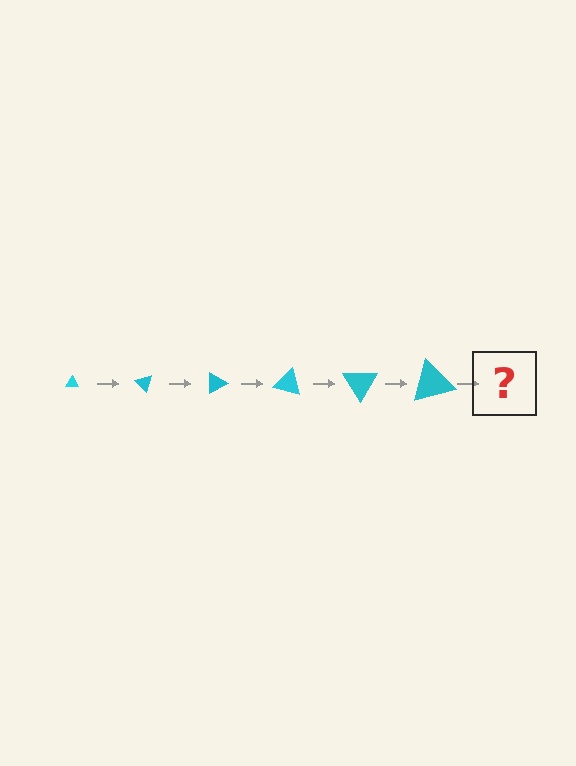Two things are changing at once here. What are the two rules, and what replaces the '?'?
The two rules are that the triangle grows larger each step and it rotates 45 degrees each step. The '?' should be a triangle, larger than the previous one and rotated 270 degrees from the start.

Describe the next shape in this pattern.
It should be a triangle, larger than the previous one and rotated 270 degrees from the start.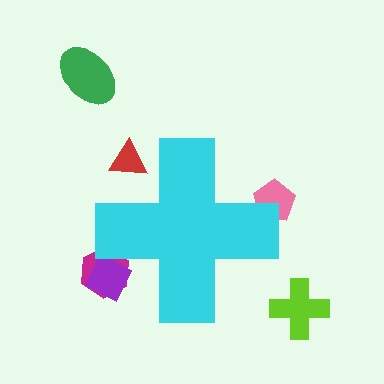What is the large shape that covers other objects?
A cyan cross.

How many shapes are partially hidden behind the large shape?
4 shapes are partially hidden.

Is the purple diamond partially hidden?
Yes, the purple diamond is partially hidden behind the cyan cross.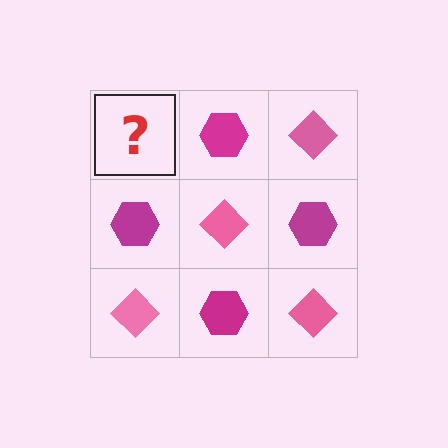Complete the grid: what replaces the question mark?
The question mark should be replaced with a pink diamond.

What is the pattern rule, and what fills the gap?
The rule is that it alternates pink diamond and magenta hexagon in a checkerboard pattern. The gap should be filled with a pink diamond.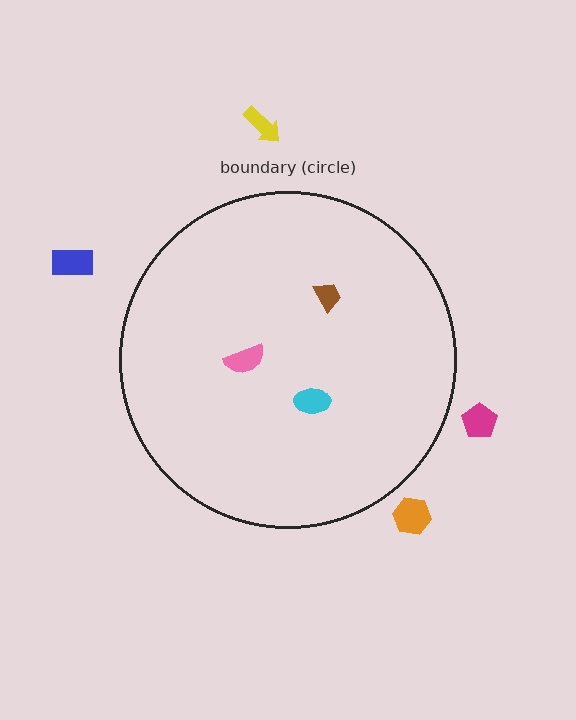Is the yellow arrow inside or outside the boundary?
Outside.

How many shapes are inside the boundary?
3 inside, 4 outside.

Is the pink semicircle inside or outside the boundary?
Inside.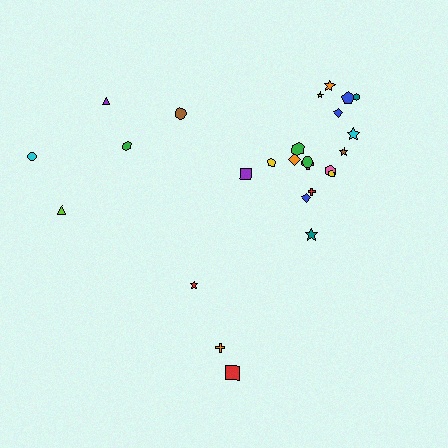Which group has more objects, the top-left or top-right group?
The top-right group.